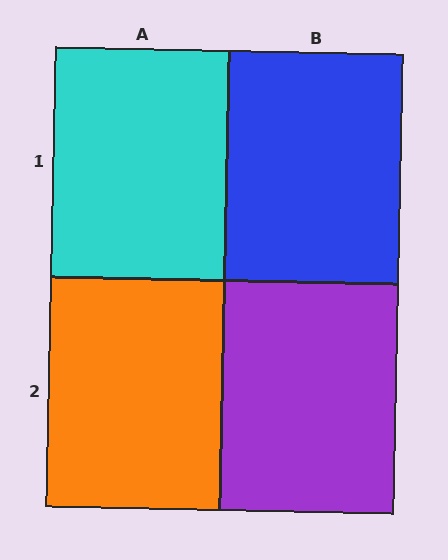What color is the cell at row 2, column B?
Purple.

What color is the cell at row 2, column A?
Orange.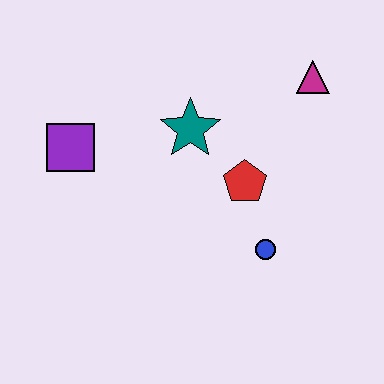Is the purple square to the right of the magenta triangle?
No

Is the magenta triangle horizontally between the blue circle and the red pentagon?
No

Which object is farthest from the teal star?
The blue circle is farthest from the teal star.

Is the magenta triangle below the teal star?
No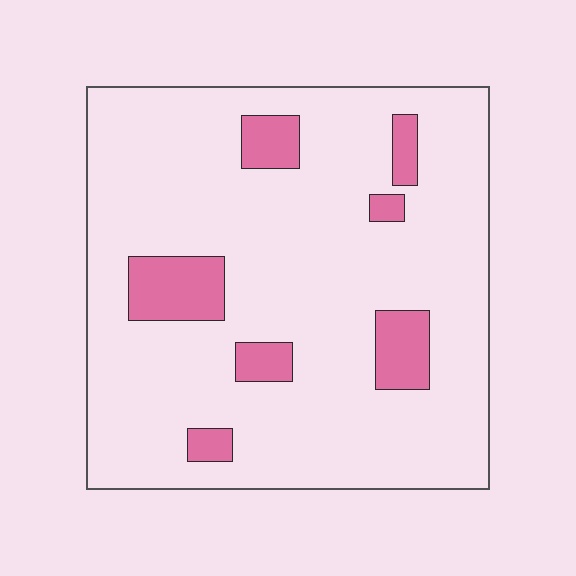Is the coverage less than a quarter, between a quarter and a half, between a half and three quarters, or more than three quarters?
Less than a quarter.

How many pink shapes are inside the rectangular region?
7.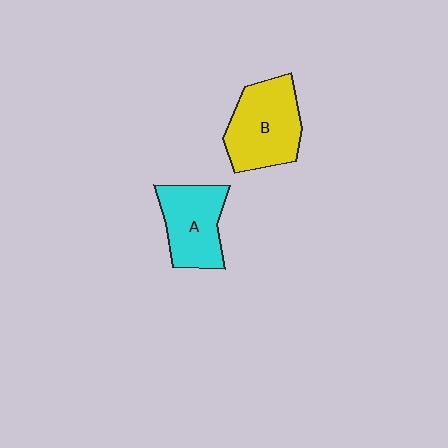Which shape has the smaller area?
Shape A (cyan).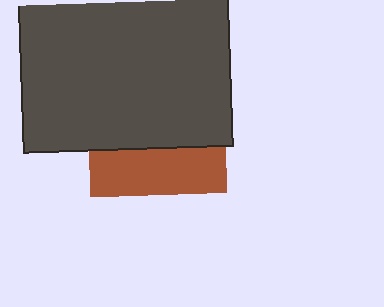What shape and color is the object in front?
The object in front is a dark gray rectangle.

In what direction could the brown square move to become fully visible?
The brown square could move down. That would shift it out from behind the dark gray rectangle entirely.